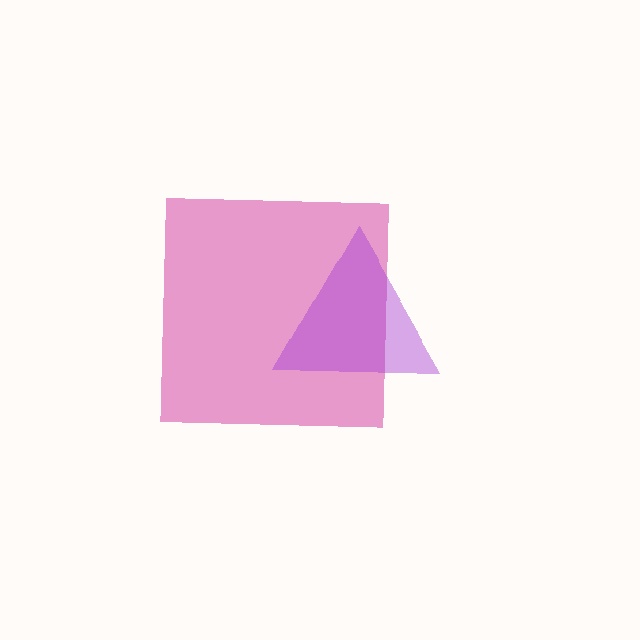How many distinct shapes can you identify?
There are 2 distinct shapes: a magenta square, a purple triangle.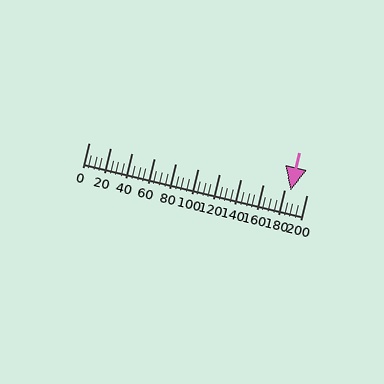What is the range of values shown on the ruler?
The ruler shows values from 0 to 200.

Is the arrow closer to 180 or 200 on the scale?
The arrow is closer to 180.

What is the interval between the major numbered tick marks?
The major tick marks are spaced 20 units apart.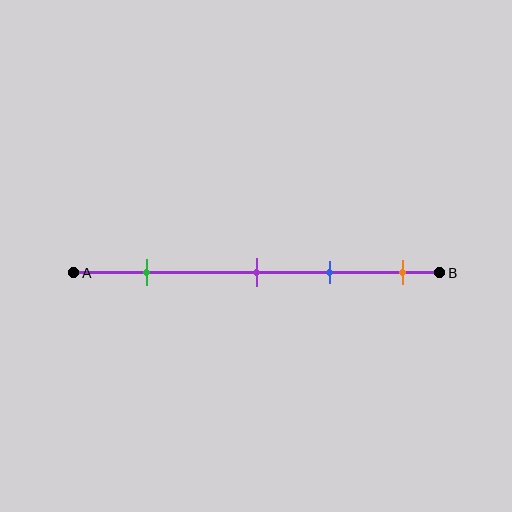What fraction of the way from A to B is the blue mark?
The blue mark is approximately 70% (0.7) of the way from A to B.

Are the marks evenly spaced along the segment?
No, the marks are not evenly spaced.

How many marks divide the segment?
There are 4 marks dividing the segment.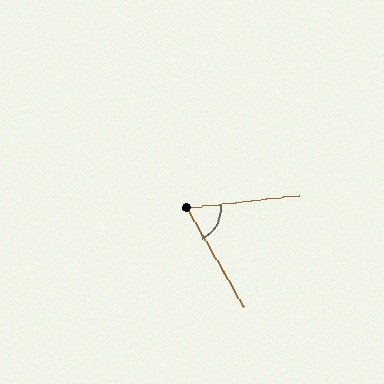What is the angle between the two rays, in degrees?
Approximately 67 degrees.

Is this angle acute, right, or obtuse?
It is acute.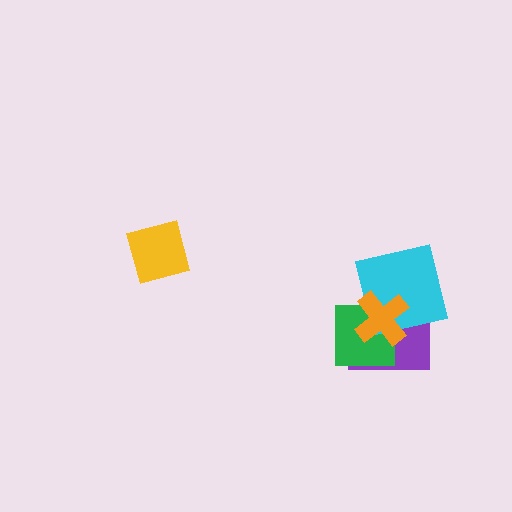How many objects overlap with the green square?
3 objects overlap with the green square.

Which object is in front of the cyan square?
The orange cross is in front of the cyan square.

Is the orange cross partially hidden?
No, no other shape covers it.